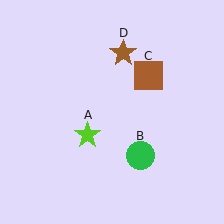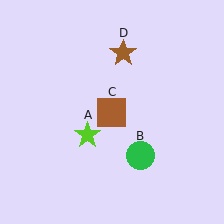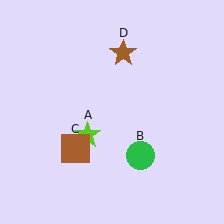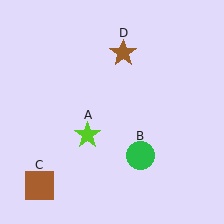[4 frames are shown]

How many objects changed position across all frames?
1 object changed position: brown square (object C).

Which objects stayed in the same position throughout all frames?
Lime star (object A) and green circle (object B) and brown star (object D) remained stationary.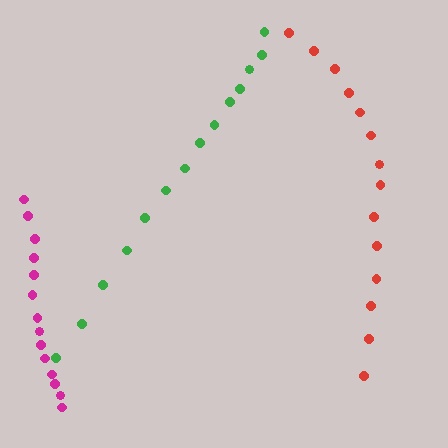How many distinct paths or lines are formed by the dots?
There are 3 distinct paths.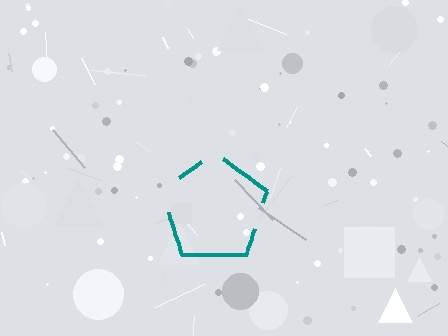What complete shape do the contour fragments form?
The contour fragments form a pentagon.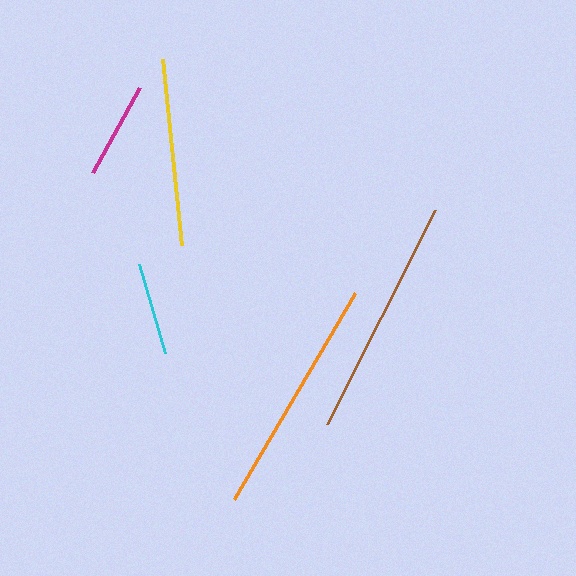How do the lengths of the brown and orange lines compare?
The brown and orange lines are approximately the same length.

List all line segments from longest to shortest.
From longest to shortest: brown, orange, yellow, magenta, cyan.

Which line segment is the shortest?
The cyan line is the shortest at approximately 93 pixels.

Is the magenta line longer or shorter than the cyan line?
The magenta line is longer than the cyan line.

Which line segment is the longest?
The brown line is the longest at approximately 240 pixels.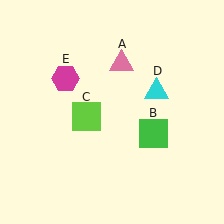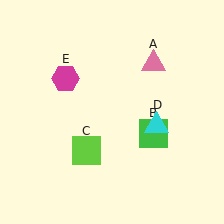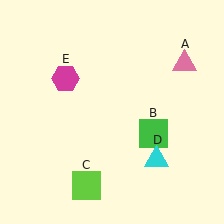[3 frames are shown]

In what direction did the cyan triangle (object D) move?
The cyan triangle (object D) moved down.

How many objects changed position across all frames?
3 objects changed position: pink triangle (object A), lime square (object C), cyan triangle (object D).